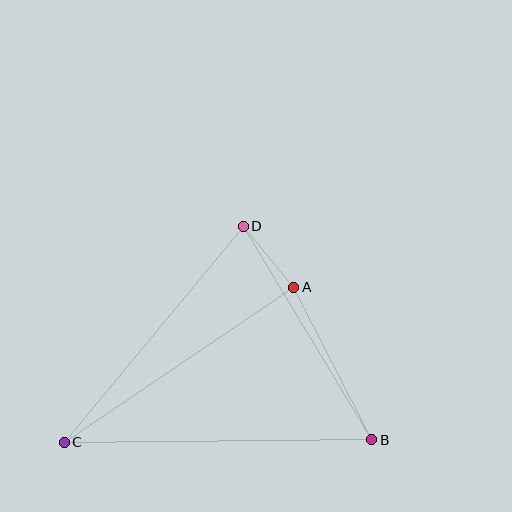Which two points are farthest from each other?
Points B and C are farthest from each other.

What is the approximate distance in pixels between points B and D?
The distance between B and D is approximately 249 pixels.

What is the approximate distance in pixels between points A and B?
The distance between A and B is approximately 171 pixels.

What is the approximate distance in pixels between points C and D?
The distance between C and D is approximately 280 pixels.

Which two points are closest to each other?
Points A and D are closest to each other.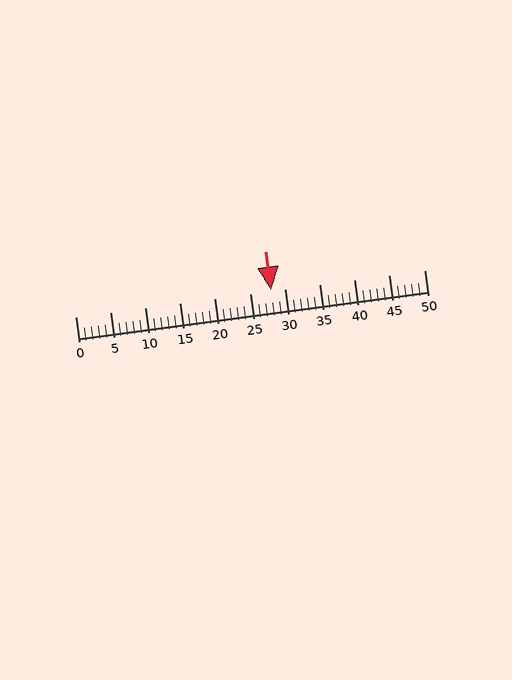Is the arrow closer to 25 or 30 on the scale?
The arrow is closer to 30.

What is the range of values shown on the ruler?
The ruler shows values from 0 to 50.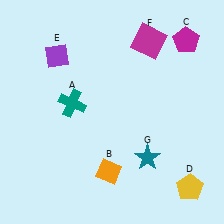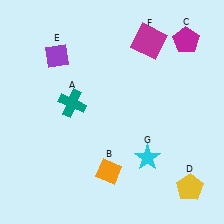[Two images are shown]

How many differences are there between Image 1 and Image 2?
There is 1 difference between the two images.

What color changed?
The star (G) changed from teal in Image 1 to cyan in Image 2.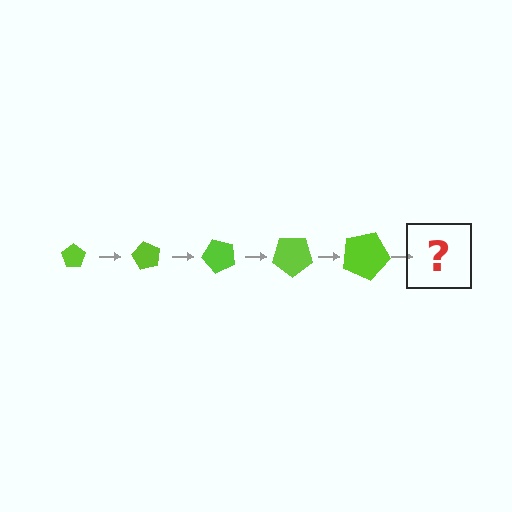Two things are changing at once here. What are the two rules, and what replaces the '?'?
The two rules are that the pentagon grows larger each step and it rotates 60 degrees each step. The '?' should be a pentagon, larger than the previous one and rotated 300 degrees from the start.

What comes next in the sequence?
The next element should be a pentagon, larger than the previous one and rotated 300 degrees from the start.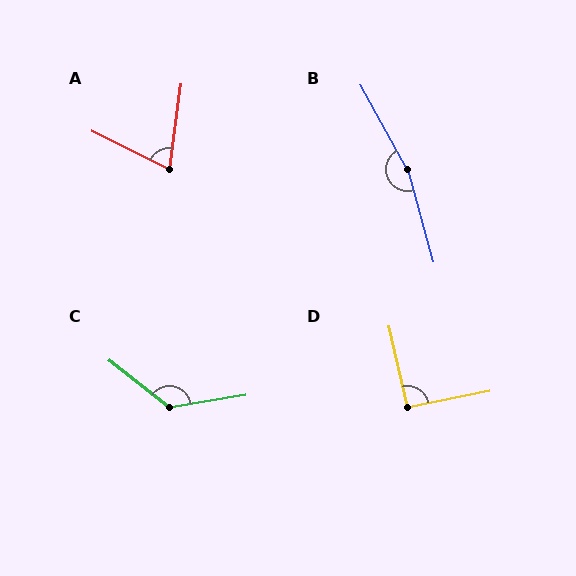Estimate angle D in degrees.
Approximately 92 degrees.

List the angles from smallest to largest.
A (71°), D (92°), C (132°), B (167°).